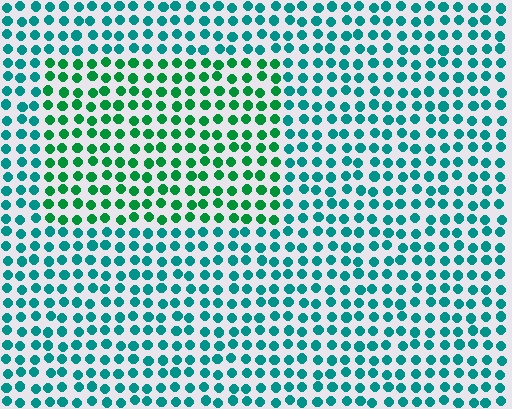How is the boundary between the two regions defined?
The boundary is defined purely by a slight shift in hue (about 34 degrees). Spacing, size, and orientation are identical on both sides.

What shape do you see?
I see a rectangle.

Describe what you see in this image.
The image is filled with small teal elements in a uniform arrangement. A rectangle-shaped region is visible where the elements are tinted to a slightly different hue, forming a subtle color boundary.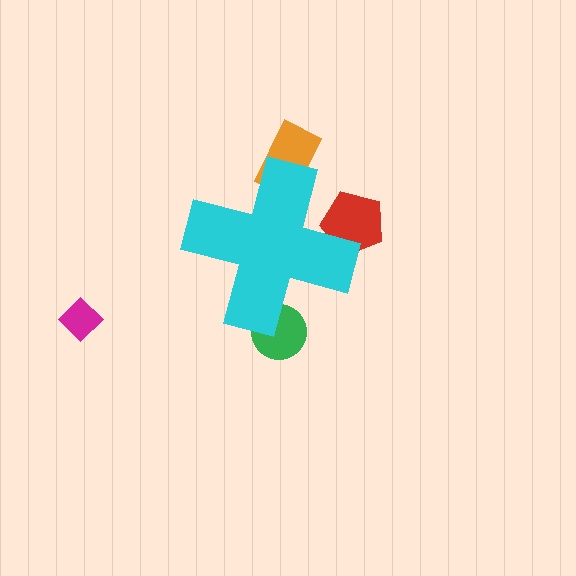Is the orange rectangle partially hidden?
Yes, the orange rectangle is partially hidden behind the cyan cross.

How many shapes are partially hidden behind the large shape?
3 shapes are partially hidden.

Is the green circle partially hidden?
Yes, the green circle is partially hidden behind the cyan cross.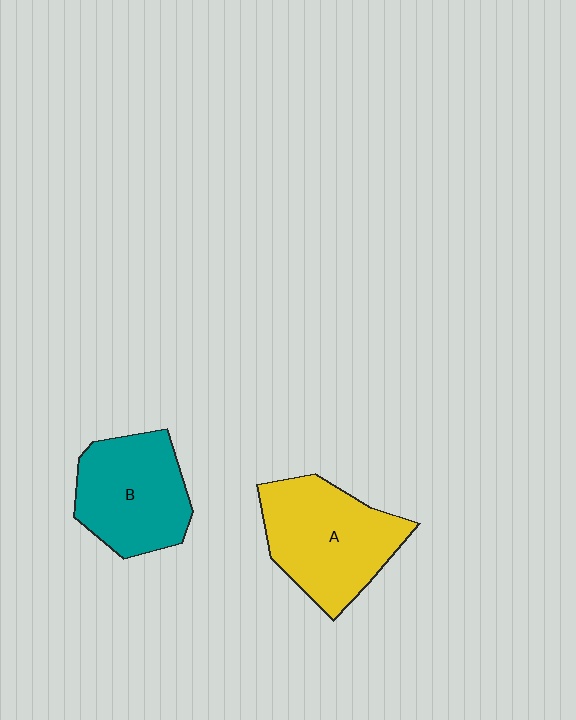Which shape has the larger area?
Shape A (yellow).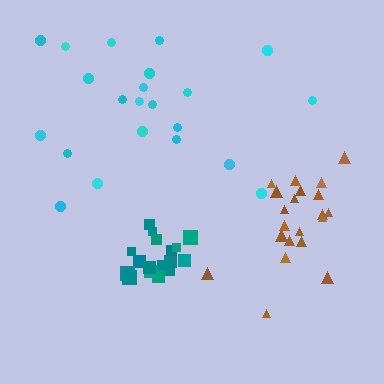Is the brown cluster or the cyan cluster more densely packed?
Brown.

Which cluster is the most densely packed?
Teal.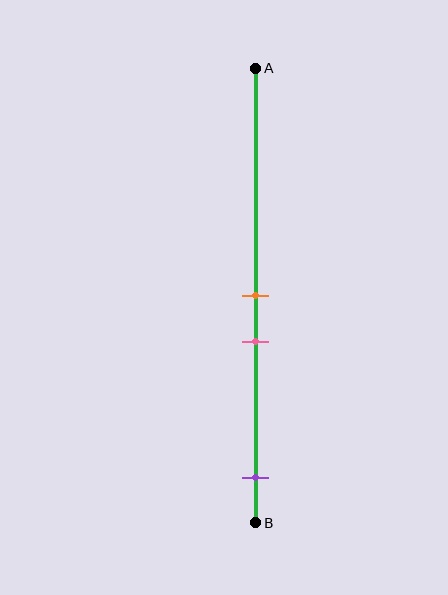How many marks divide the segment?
There are 3 marks dividing the segment.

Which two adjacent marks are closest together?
The orange and pink marks are the closest adjacent pair.